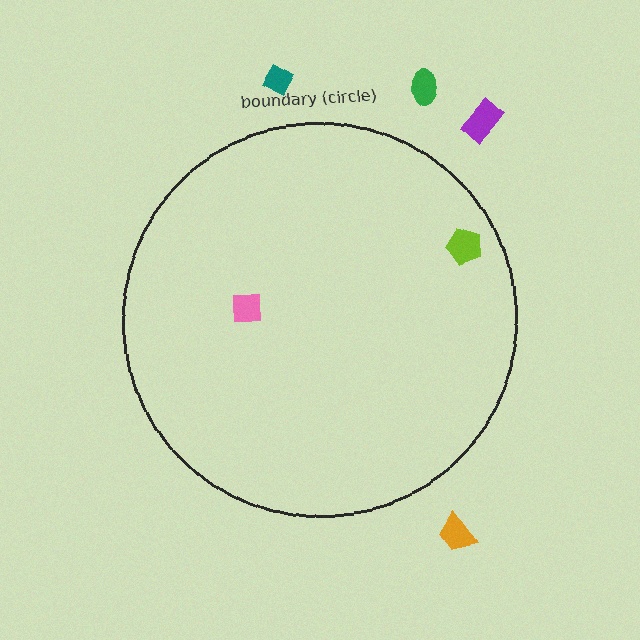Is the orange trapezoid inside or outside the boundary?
Outside.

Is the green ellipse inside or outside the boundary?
Outside.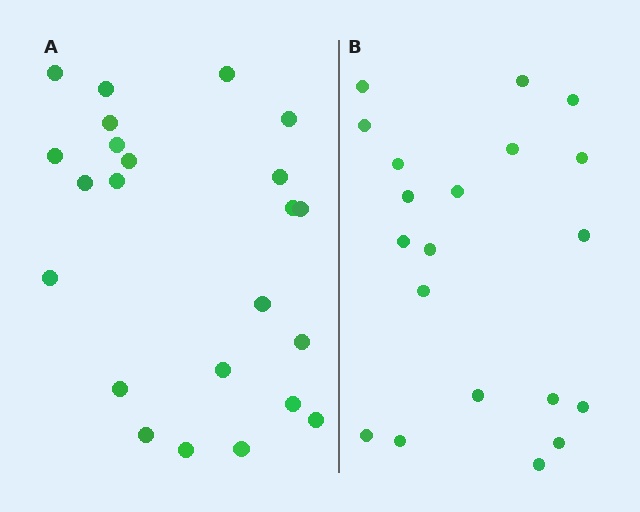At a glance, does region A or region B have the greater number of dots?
Region A (the left region) has more dots.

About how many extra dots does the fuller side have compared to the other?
Region A has just a few more — roughly 2 or 3 more dots than region B.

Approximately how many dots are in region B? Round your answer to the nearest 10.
About 20 dots.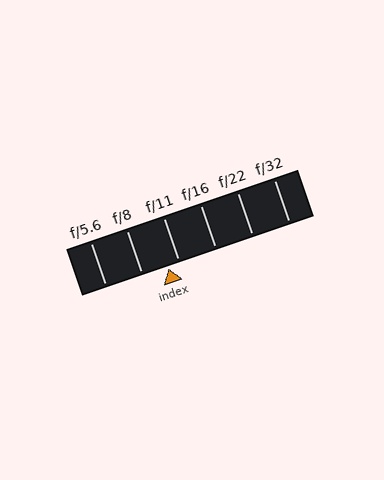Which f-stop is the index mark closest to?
The index mark is closest to f/11.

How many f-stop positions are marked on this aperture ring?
There are 6 f-stop positions marked.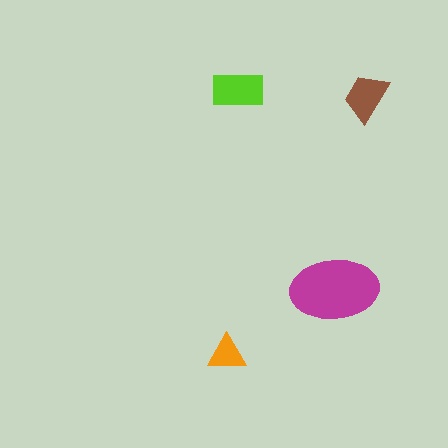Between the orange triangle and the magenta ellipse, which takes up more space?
The magenta ellipse.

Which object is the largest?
The magenta ellipse.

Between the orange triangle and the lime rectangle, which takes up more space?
The lime rectangle.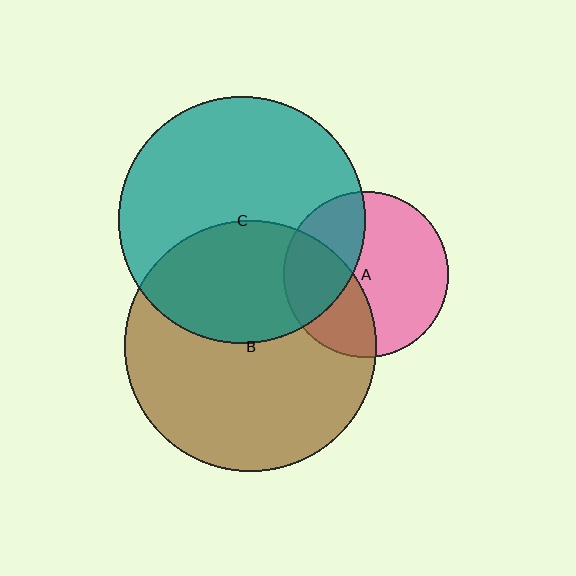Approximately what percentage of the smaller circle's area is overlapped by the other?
Approximately 35%.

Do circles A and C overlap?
Yes.